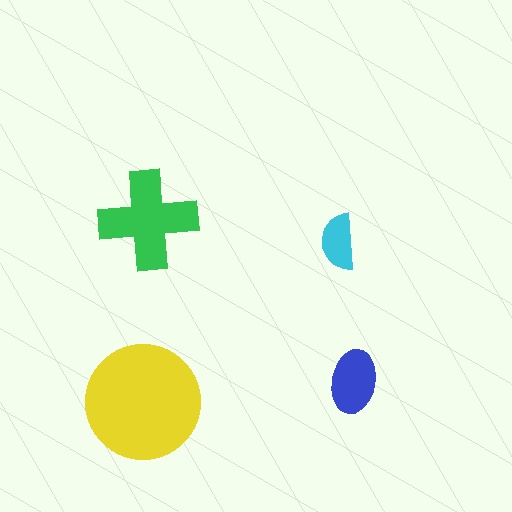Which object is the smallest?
The cyan semicircle.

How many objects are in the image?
There are 4 objects in the image.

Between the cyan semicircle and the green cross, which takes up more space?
The green cross.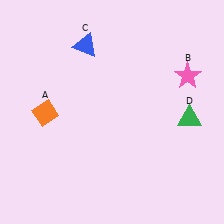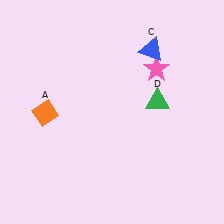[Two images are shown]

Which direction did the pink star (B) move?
The pink star (B) moved left.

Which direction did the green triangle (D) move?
The green triangle (D) moved left.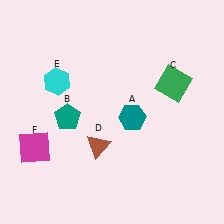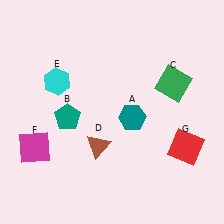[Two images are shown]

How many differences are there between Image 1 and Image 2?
There is 1 difference between the two images.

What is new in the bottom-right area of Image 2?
A red square (G) was added in the bottom-right area of Image 2.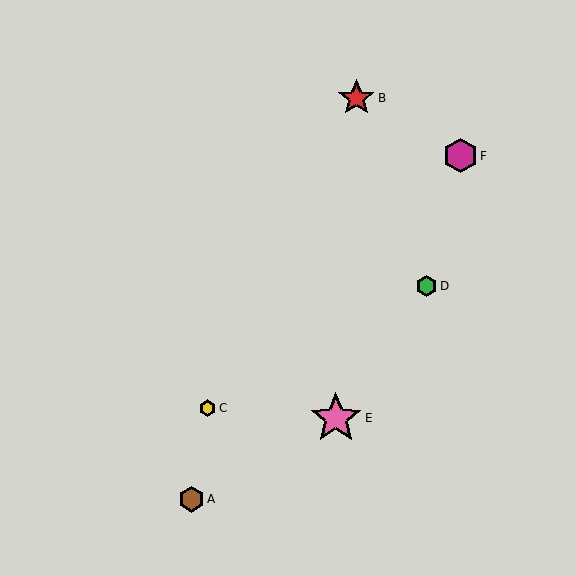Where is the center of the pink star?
The center of the pink star is at (336, 418).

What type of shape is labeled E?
Shape E is a pink star.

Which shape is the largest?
The pink star (labeled E) is the largest.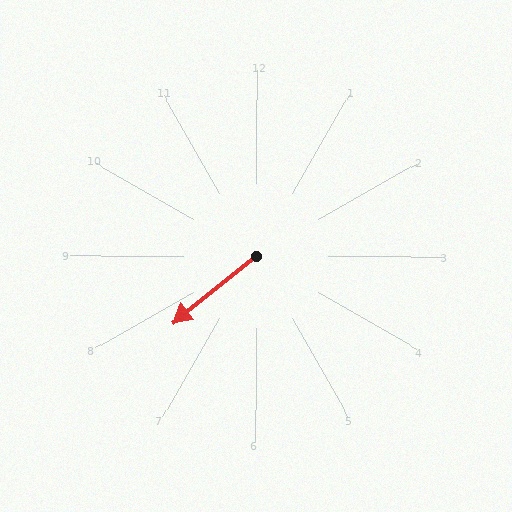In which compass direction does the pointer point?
Southwest.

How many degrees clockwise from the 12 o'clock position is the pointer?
Approximately 231 degrees.